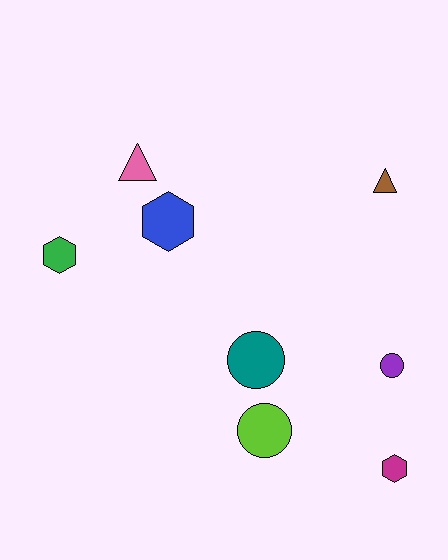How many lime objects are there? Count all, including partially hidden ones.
There is 1 lime object.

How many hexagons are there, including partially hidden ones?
There are 3 hexagons.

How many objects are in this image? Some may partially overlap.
There are 8 objects.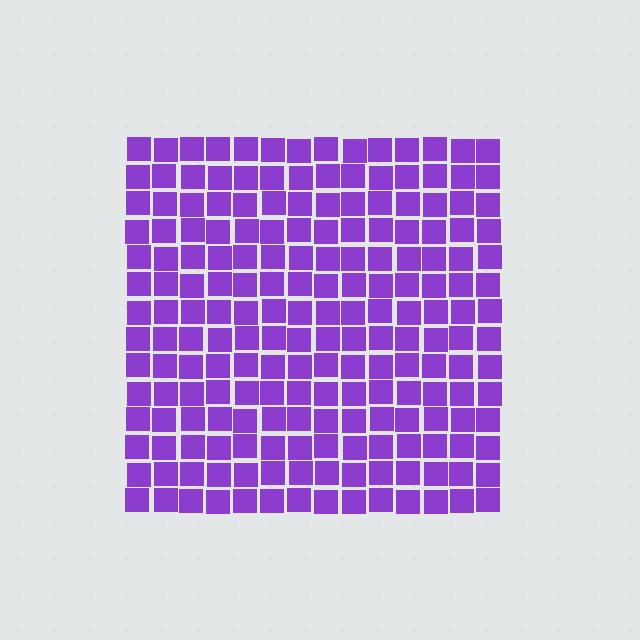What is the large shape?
The large shape is a square.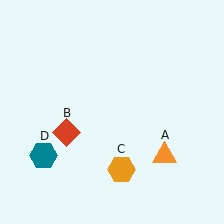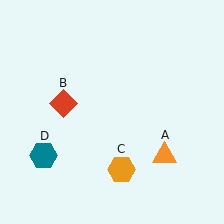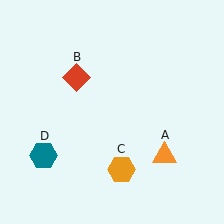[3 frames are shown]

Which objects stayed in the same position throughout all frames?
Orange triangle (object A) and orange hexagon (object C) and teal hexagon (object D) remained stationary.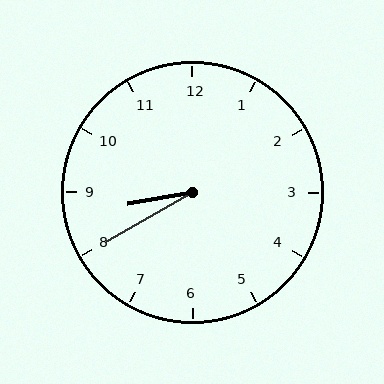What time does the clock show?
8:40.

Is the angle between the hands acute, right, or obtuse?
It is acute.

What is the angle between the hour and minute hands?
Approximately 20 degrees.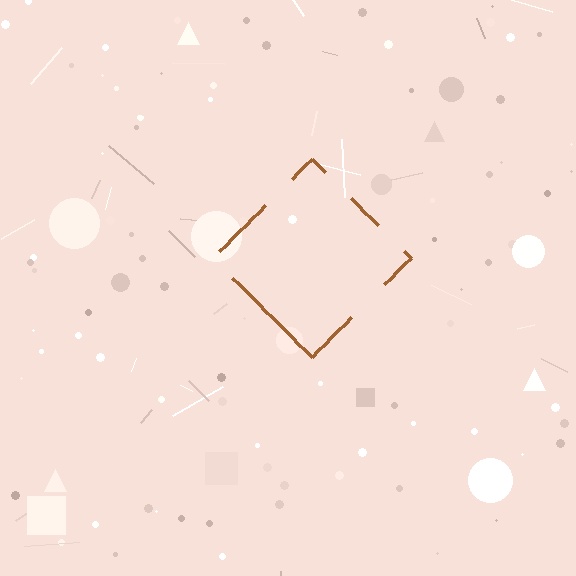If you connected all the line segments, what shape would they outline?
They would outline a diamond.